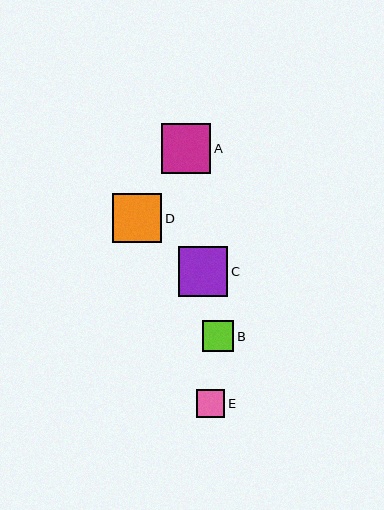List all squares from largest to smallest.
From largest to smallest: C, D, A, B, E.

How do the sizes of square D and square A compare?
Square D and square A are approximately the same size.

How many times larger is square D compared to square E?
Square D is approximately 1.7 times the size of square E.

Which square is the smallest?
Square E is the smallest with a size of approximately 29 pixels.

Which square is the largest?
Square C is the largest with a size of approximately 50 pixels.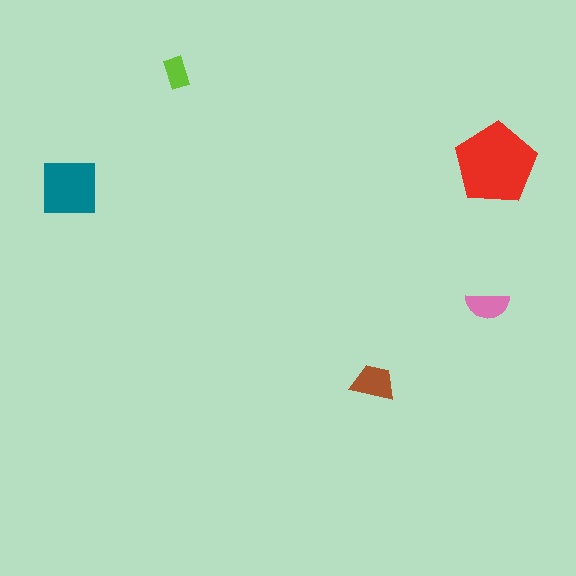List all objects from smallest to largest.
The lime rectangle, the pink semicircle, the brown trapezoid, the teal square, the red pentagon.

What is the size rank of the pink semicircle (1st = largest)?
4th.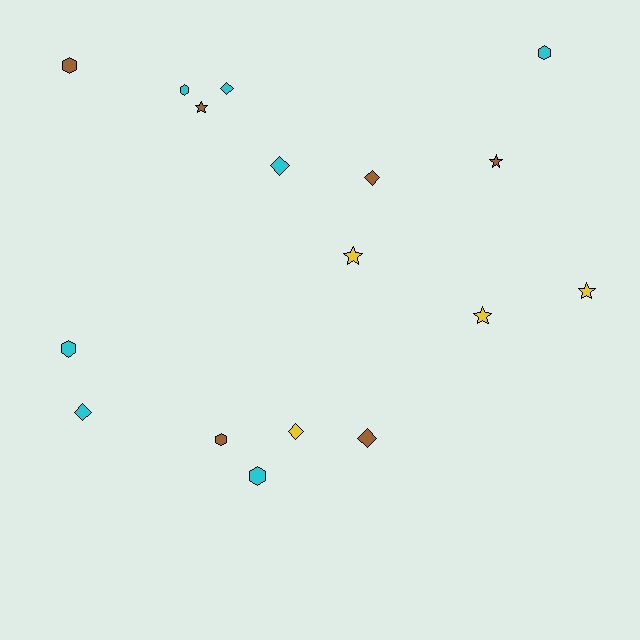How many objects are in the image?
There are 17 objects.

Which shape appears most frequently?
Diamond, with 6 objects.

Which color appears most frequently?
Cyan, with 7 objects.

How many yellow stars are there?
There are 3 yellow stars.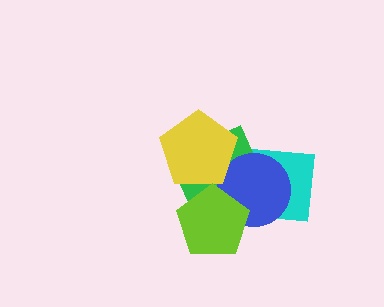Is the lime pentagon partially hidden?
No, no other shape covers it.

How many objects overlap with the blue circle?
4 objects overlap with the blue circle.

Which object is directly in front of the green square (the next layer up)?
The blue circle is directly in front of the green square.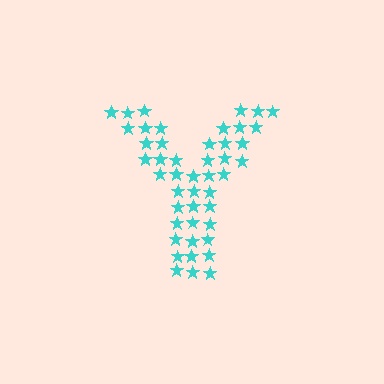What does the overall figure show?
The overall figure shows the letter Y.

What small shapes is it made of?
It is made of small stars.